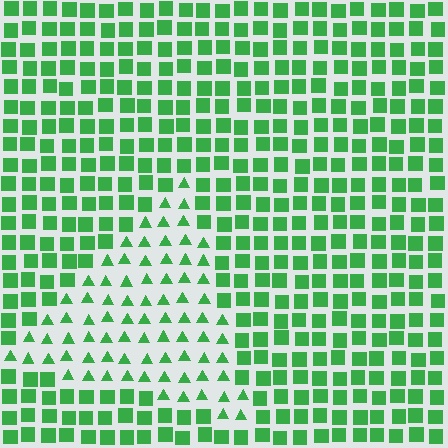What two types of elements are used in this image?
The image uses triangles inside the triangle region and squares outside it.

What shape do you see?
I see a triangle.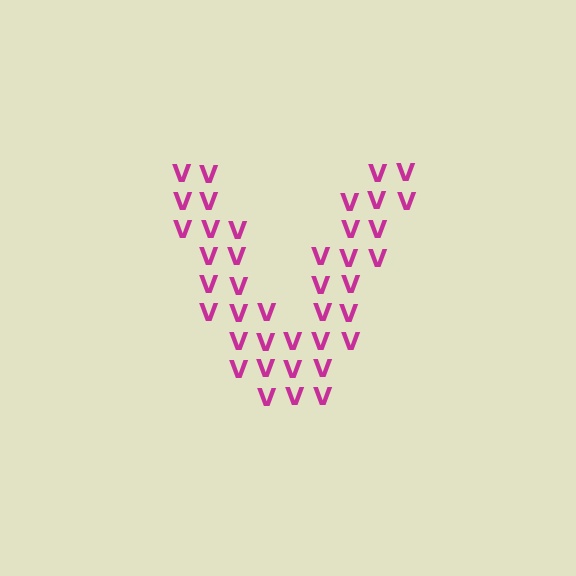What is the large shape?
The large shape is the letter V.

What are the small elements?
The small elements are letter V's.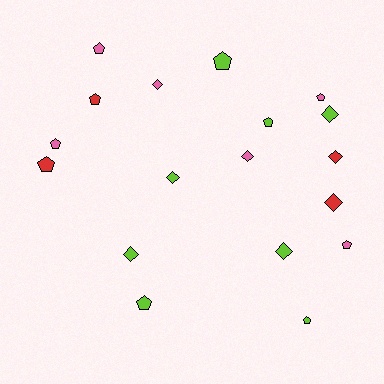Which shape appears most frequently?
Pentagon, with 10 objects.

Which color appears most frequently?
Lime, with 8 objects.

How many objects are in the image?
There are 18 objects.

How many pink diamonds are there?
There are 2 pink diamonds.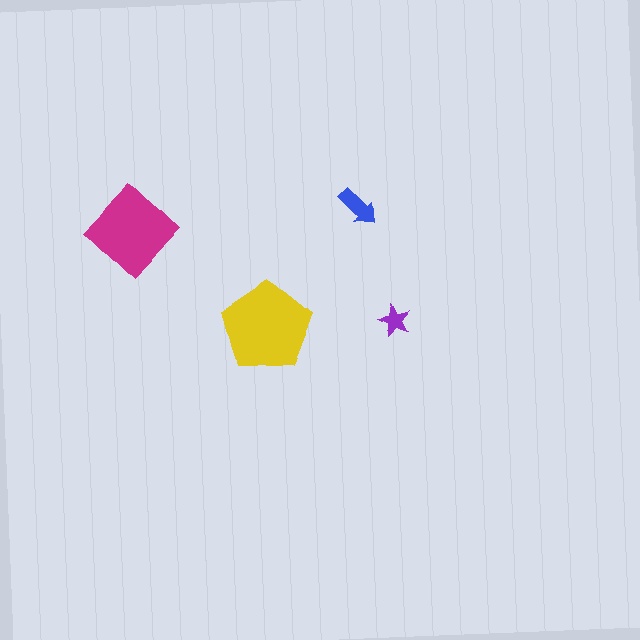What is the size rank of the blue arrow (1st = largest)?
3rd.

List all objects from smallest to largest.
The purple star, the blue arrow, the magenta diamond, the yellow pentagon.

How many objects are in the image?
There are 4 objects in the image.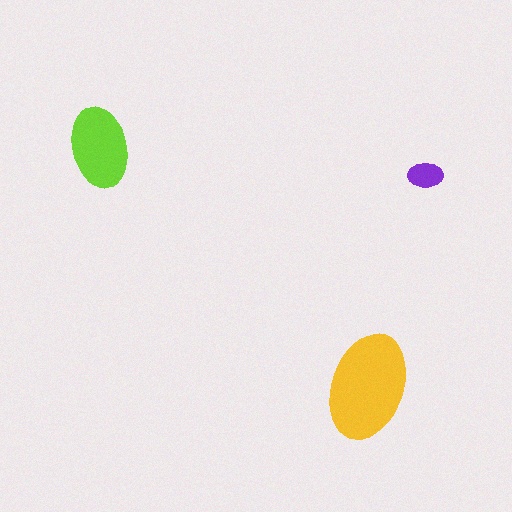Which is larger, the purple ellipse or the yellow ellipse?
The yellow one.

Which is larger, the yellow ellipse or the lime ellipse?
The yellow one.